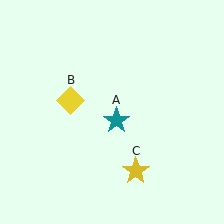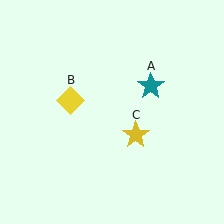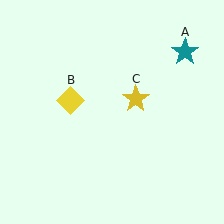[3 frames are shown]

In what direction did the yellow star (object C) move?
The yellow star (object C) moved up.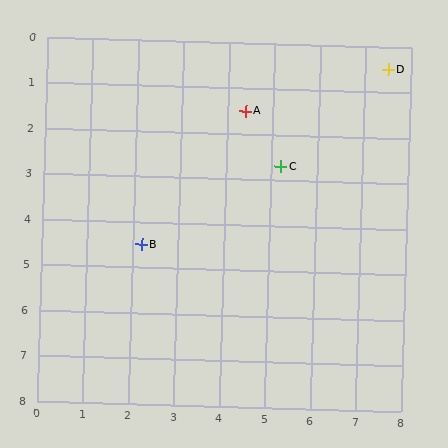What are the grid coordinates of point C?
Point C is at approximately (5.2, 2.7).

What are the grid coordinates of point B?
Point B is at approximately (2.2, 4.5).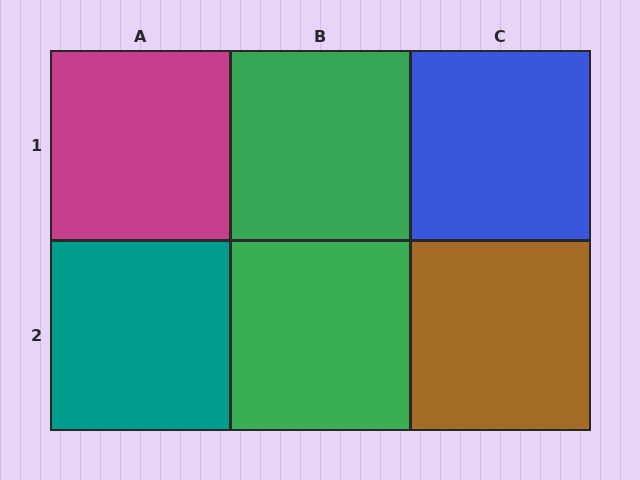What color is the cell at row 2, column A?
Teal.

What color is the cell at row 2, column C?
Brown.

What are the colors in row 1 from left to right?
Magenta, green, blue.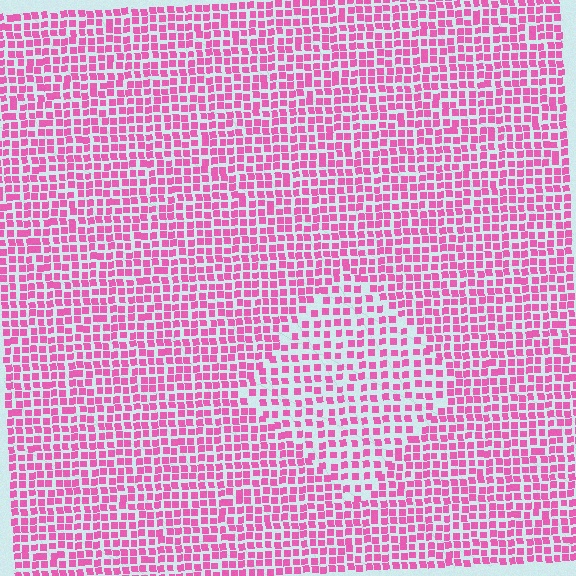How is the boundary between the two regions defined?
The boundary is defined by a change in element density (approximately 1.5x ratio). All elements are the same color, size, and shape.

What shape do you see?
I see a diamond.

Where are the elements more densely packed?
The elements are more densely packed outside the diamond boundary.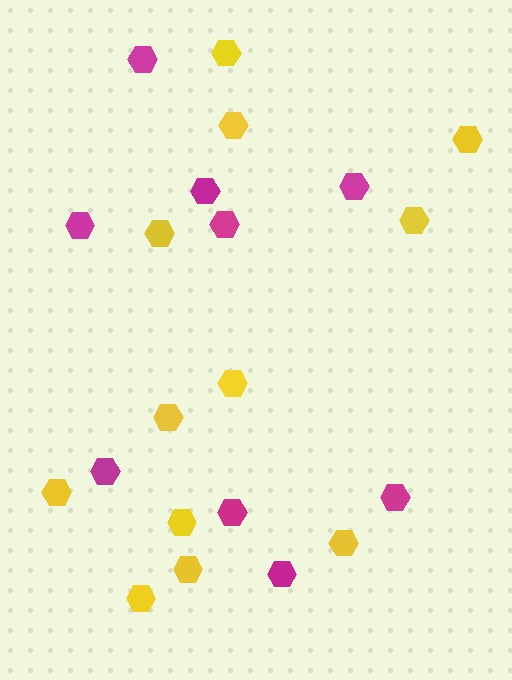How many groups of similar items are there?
There are 2 groups: one group of magenta hexagons (9) and one group of yellow hexagons (12).